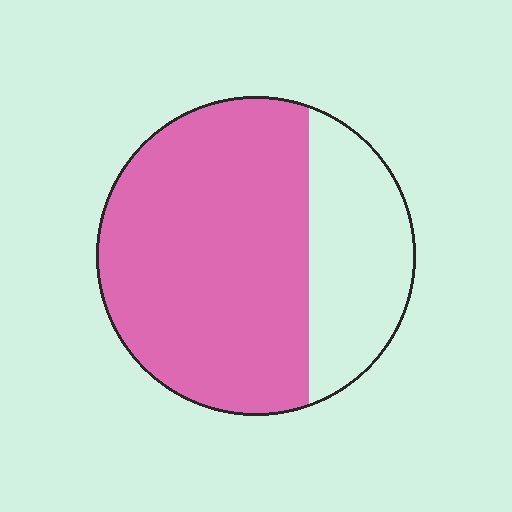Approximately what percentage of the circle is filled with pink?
Approximately 70%.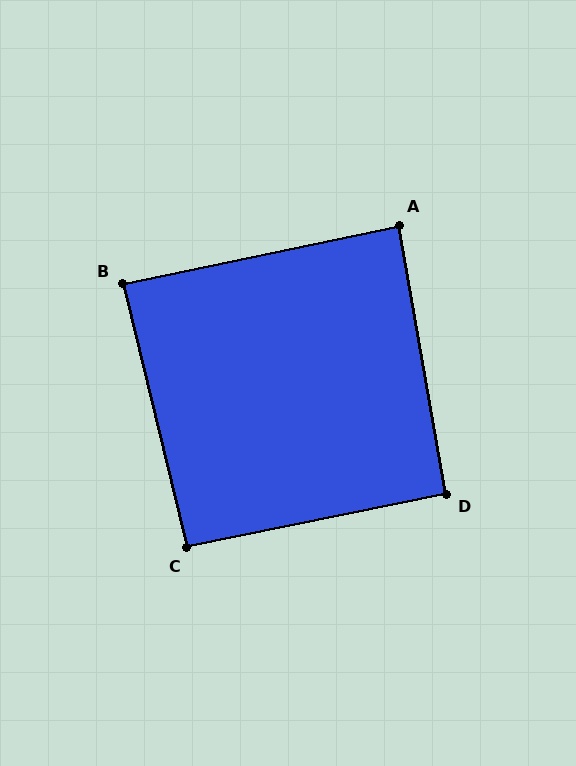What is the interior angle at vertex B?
Approximately 88 degrees (approximately right).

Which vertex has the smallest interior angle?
A, at approximately 88 degrees.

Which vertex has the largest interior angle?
C, at approximately 92 degrees.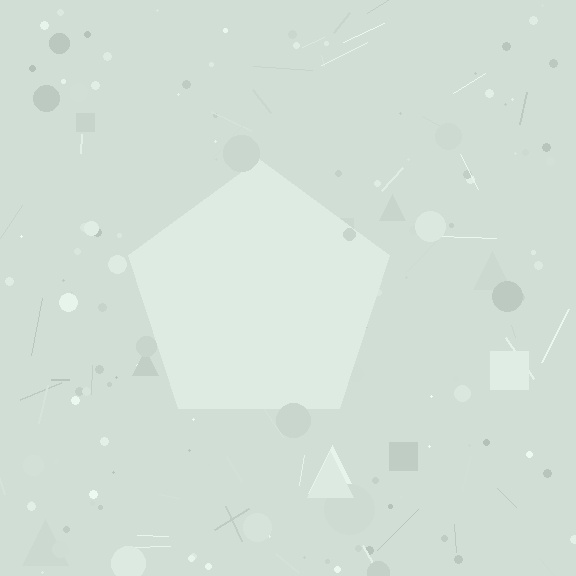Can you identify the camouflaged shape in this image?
The camouflaged shape is a pentagon.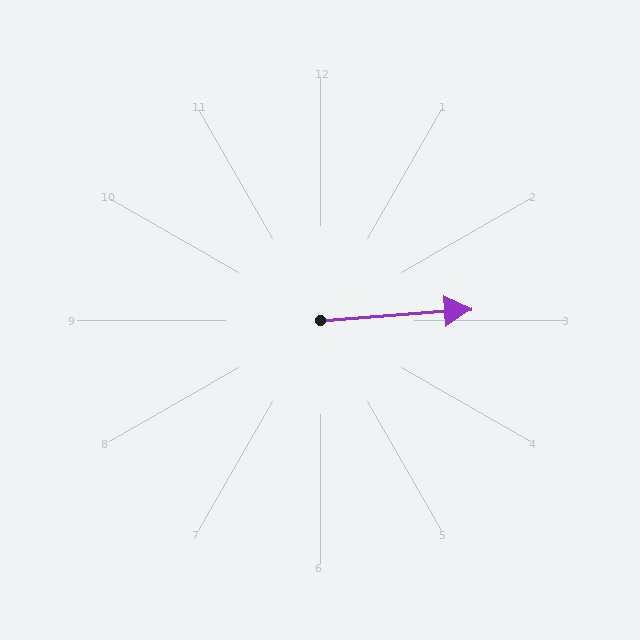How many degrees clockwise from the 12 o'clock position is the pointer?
Approximately 86 degrees.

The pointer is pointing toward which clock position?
Roughly 3 o'clock.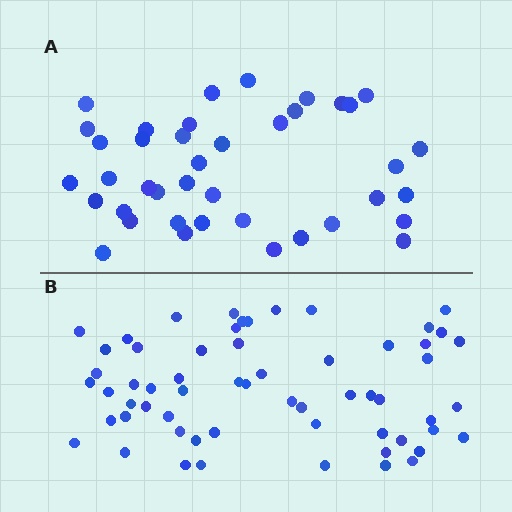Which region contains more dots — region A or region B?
Region B (the bottom region) has more dots.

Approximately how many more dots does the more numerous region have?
Region B has approximately 20 more dots than region A.